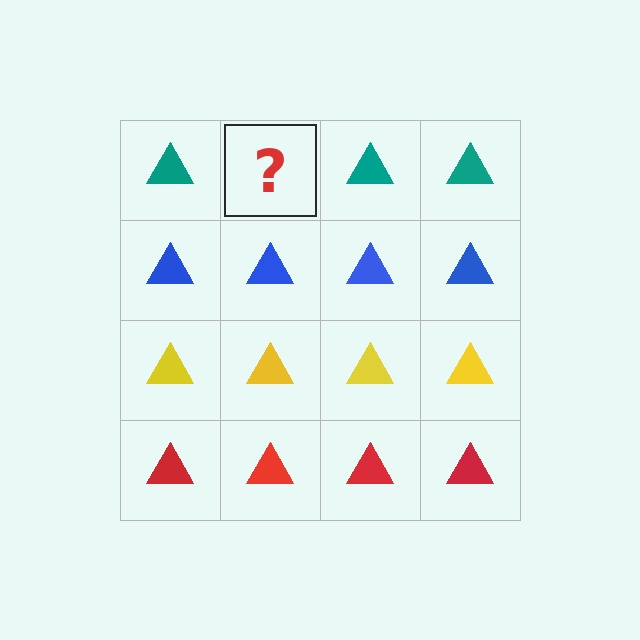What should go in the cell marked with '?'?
The missing cell should contain a teal triangle.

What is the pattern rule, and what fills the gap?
The rule is that each row has a consistent color. The gap should be filled with a teal triangle.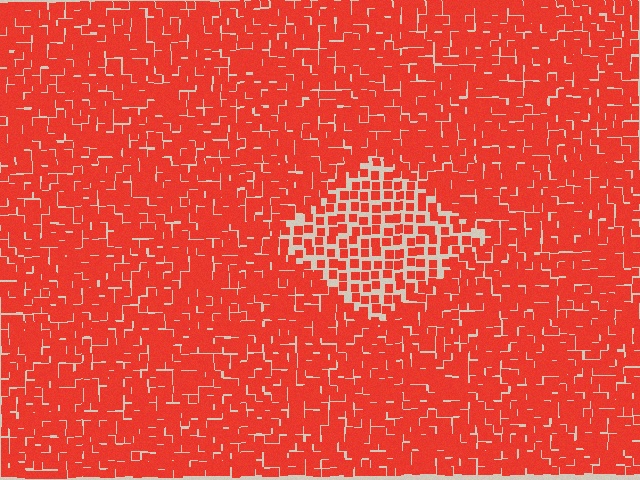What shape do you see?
I see a diamond.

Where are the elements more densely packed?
The elements are more densely packed outside the diamond boundary.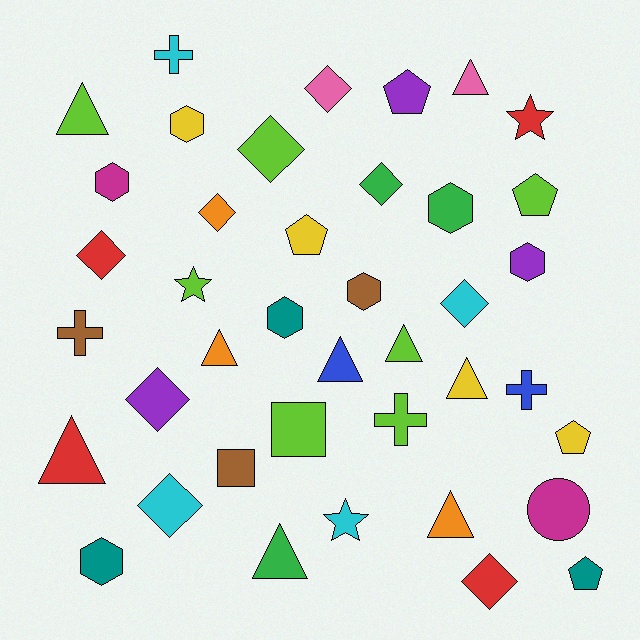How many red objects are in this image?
There are 4 red objects.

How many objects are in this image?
There are 40 objects.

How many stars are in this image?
There are 3 stars.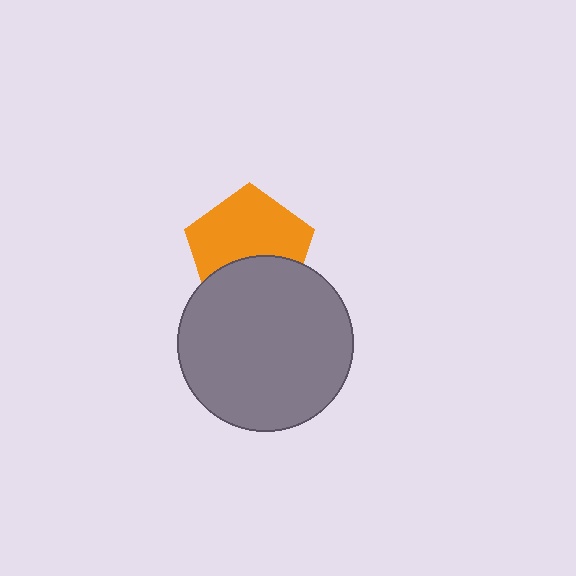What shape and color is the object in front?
The object in front is a gray circle.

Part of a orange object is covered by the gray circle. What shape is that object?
It is a pentagon.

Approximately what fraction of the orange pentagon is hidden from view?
Roughly 37% of the orange pentagon is hidden behind the gray circle.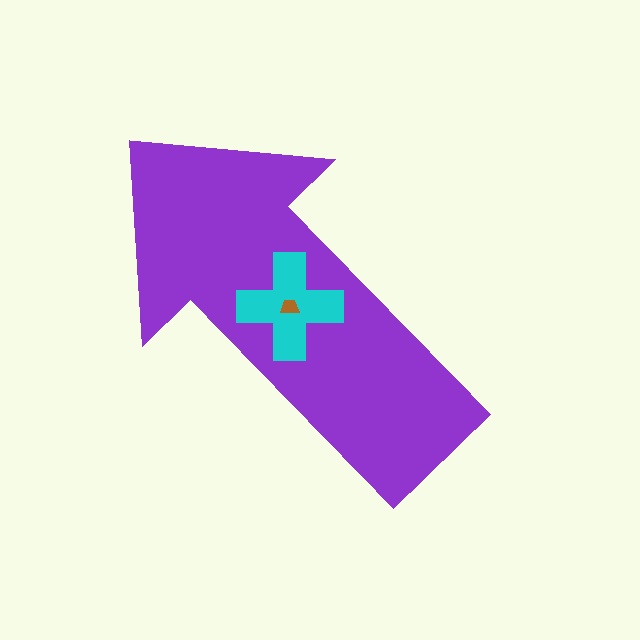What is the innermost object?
The brown trapezoid.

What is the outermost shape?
The purple arrow.